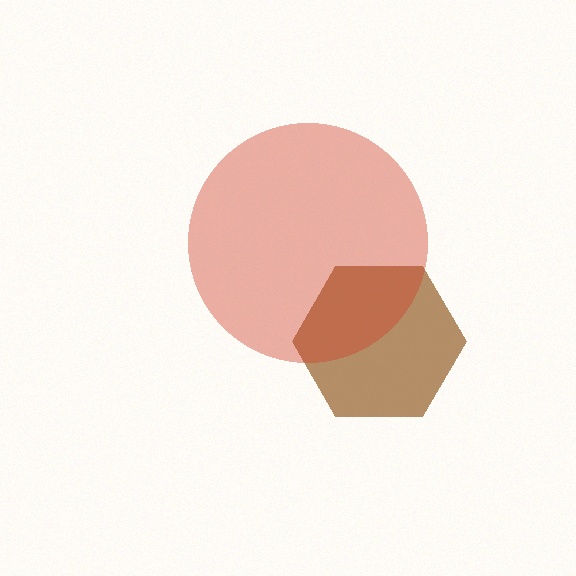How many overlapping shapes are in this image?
There are 2 overlapping shapes in the image.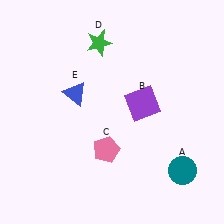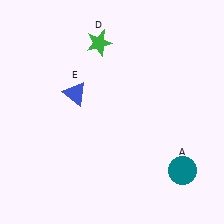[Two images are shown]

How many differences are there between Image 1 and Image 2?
There are 2 differences between the two images.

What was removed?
The purple square (B), the pink pentagon (C) were removed in Image 2.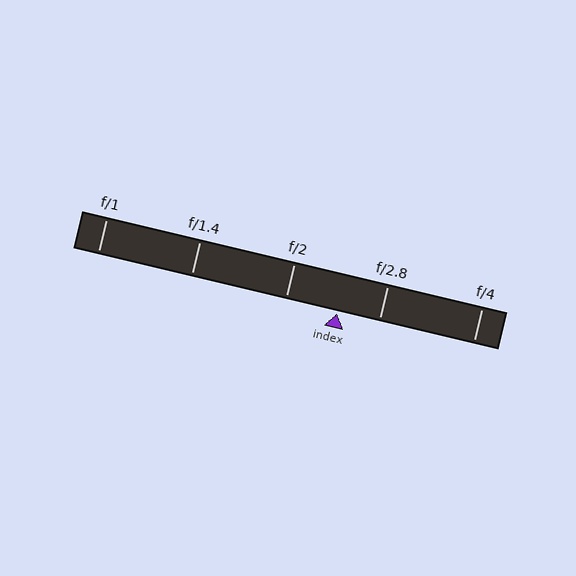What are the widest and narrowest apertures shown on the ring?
The widest aperture shown is f/1 and the narrowest is f/4.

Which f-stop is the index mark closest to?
The index mark is closest to f/2.8.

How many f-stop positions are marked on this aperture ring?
There are 5 f-stop positions marked.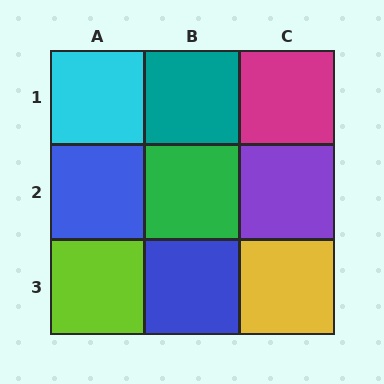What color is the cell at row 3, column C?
Yellow.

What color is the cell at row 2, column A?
Blue.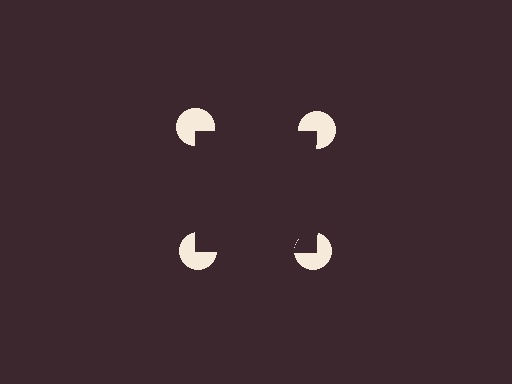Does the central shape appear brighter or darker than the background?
It typically appears slightly darker than the background, even though no actual brightness change is drawn.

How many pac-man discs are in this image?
There are 4 — one at each vertex of the illusory square.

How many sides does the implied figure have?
4 sides.